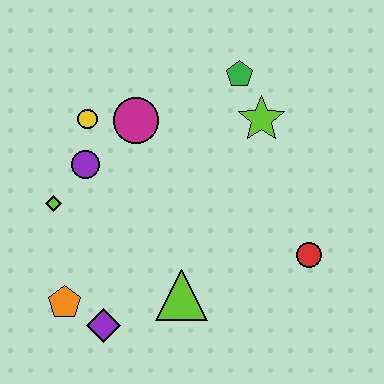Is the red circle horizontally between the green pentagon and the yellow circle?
No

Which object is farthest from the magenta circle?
The red circle is farthest from the magenta circle.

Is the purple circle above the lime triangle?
Yes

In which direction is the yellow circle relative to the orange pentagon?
The yellow circle is above the orange pentagon.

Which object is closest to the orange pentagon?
The purple diamond is closest to the orange pentagon.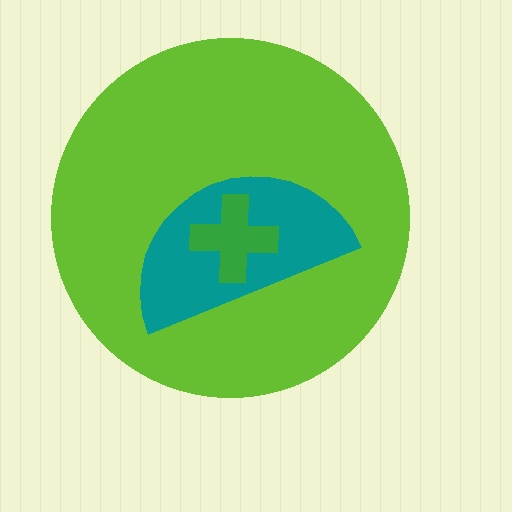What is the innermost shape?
The green cross.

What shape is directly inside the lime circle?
The teal semicircle.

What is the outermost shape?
The lime circle.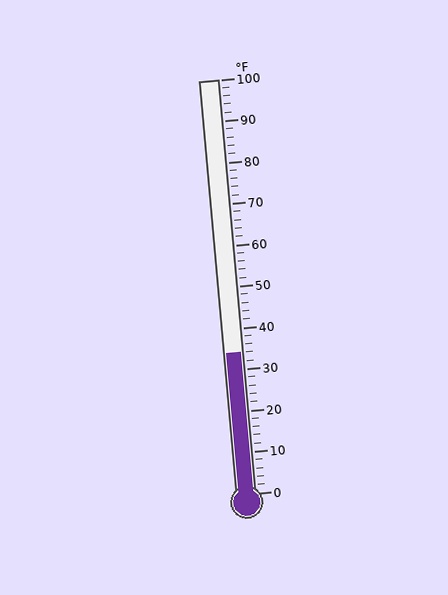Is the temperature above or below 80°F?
The temperature is below 80°F.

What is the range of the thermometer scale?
The thermometer scale ranges from 0°F to 100°F.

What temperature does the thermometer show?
The thermometer shows approximately 34°F.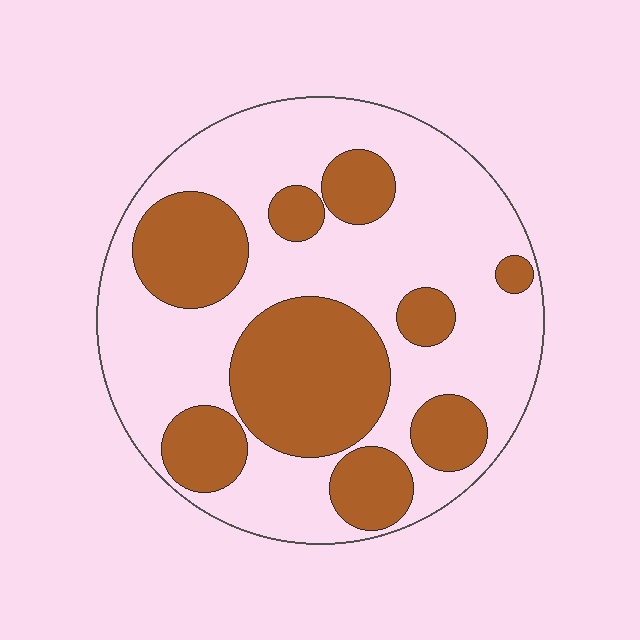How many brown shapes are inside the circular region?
9.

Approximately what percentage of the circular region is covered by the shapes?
Approximately 35%.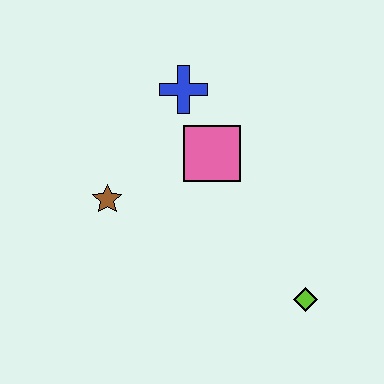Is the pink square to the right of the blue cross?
Yes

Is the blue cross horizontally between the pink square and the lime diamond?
No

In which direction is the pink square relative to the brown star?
The pink square is to the right of the brown star.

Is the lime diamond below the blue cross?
Yes